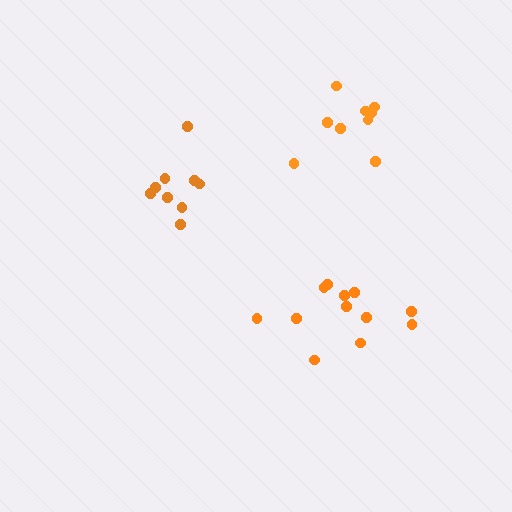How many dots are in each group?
Group 1: 9 dots, Group 2: 9 dots, Group 3: 12 dots (30 total).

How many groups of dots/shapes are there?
There are 3 groups.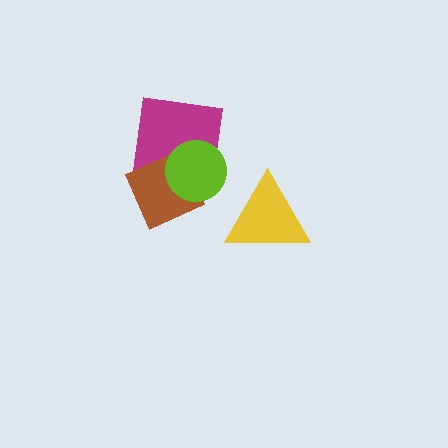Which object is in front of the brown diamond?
The lime circle is in front of the brown diamond.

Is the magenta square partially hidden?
Yes, it is partially covered by another shape.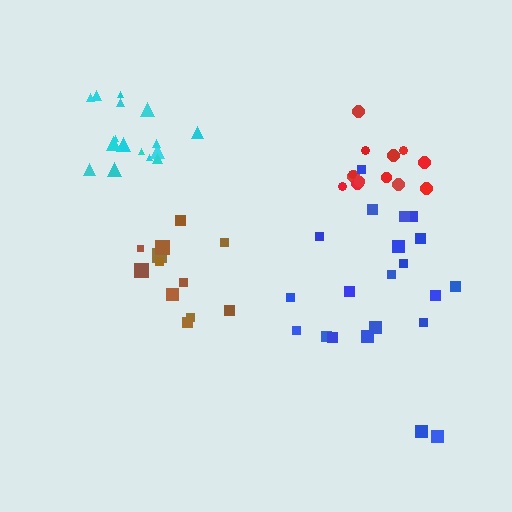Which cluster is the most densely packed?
Red.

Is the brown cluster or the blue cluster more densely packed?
Brown.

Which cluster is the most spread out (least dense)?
Blue.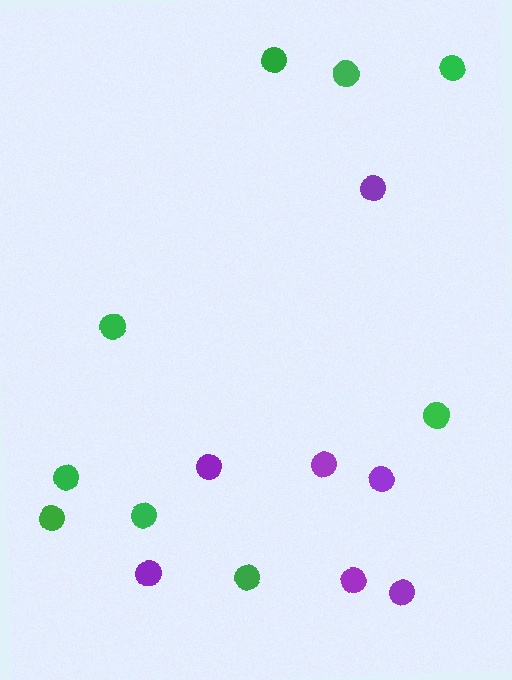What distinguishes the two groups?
There are 2 groups: one group of purple circles (7) and one group of green circles (9).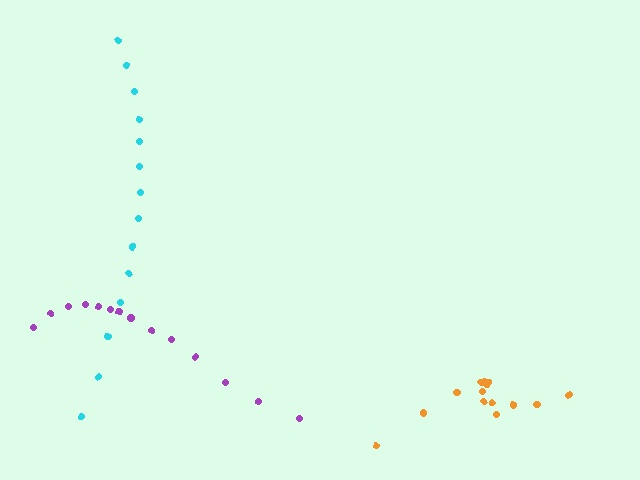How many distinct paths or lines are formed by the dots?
There are 3 distinct paths.